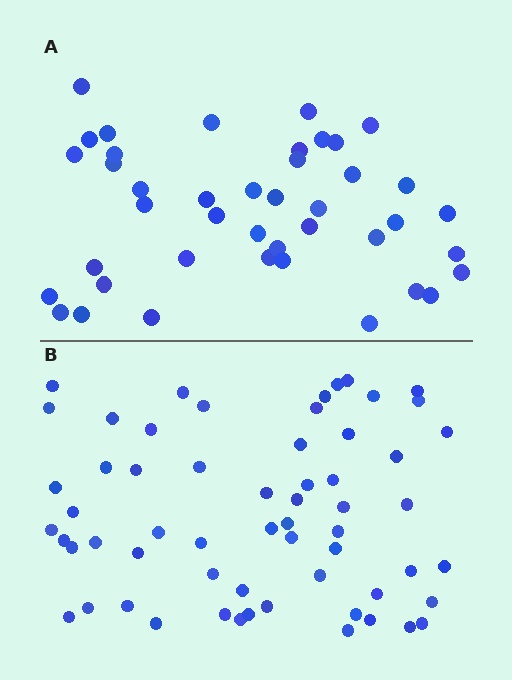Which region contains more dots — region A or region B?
Region B (the bottom region) has more dots.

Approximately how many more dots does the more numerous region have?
Region B has approximately 20 more dots than region A.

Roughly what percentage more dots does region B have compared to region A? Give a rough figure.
About 45% more.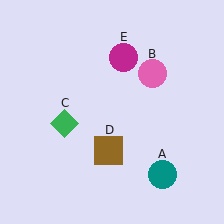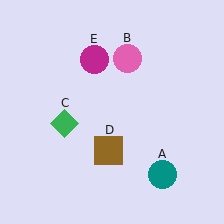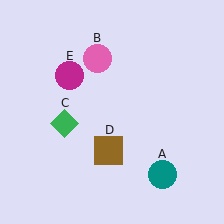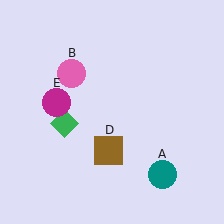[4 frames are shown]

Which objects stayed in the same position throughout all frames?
Teal circle (object A) and green diamond (object C) and brown square (object D) remained stationary.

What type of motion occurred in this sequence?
The pink circle (object B), magenta circle (object E) rotated counterclockwise around the center of the scene.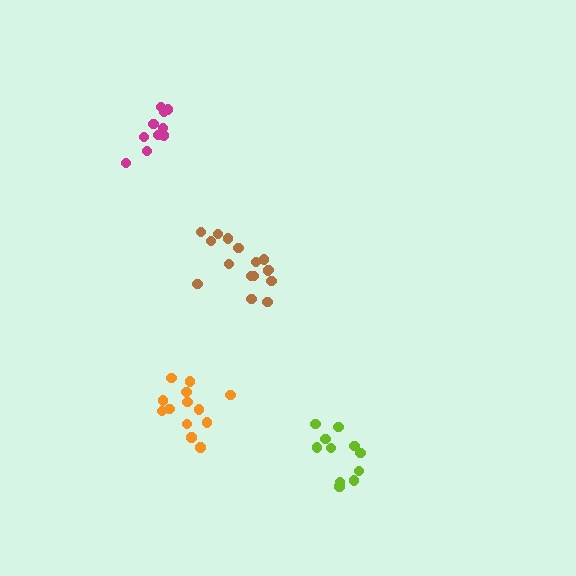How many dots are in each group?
Group 1: 13 dots, Group 2: 16 dots, Group 3: 11 dots, Group 4: 10 dots (50 total).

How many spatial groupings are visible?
There are 4 spatial groupings.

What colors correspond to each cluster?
The clusters are colored: orange, brown, lime, magenta.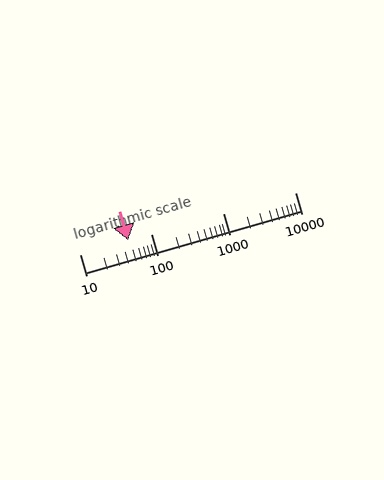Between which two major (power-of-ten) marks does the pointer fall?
The pointer is between 10 and 100.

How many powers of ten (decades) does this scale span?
The scale spans 3 decades, from 10 to 10000.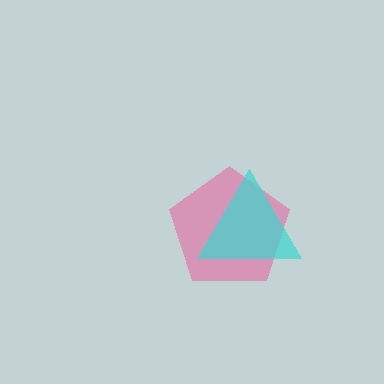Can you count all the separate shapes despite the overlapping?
Yes, there are 2 separate shapes.